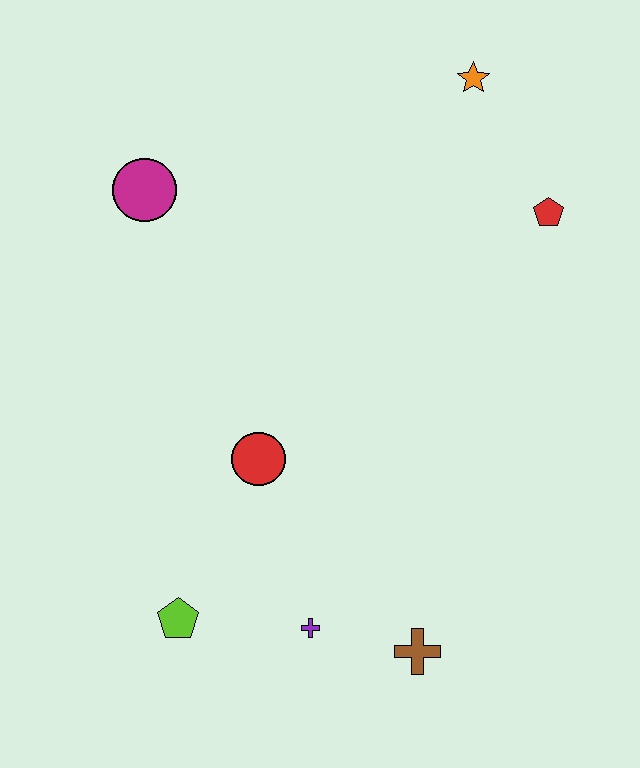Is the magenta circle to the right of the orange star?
No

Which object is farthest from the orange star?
The lime pentagon is farthest from the orange star.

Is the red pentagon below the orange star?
Yes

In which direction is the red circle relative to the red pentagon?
The red circle is to the left of the red pentagon.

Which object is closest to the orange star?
The red pentagon is closest to the orange star.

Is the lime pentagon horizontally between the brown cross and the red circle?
No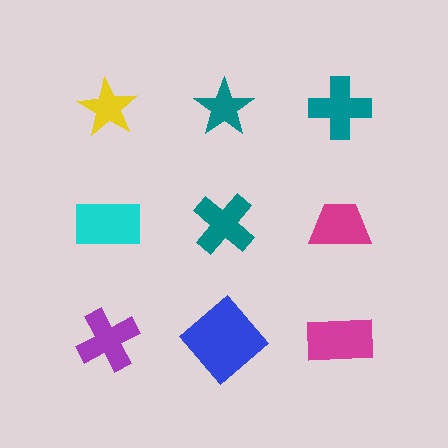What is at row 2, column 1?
A cyan rectangle.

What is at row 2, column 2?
A teal cross.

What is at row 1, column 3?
A teal cross.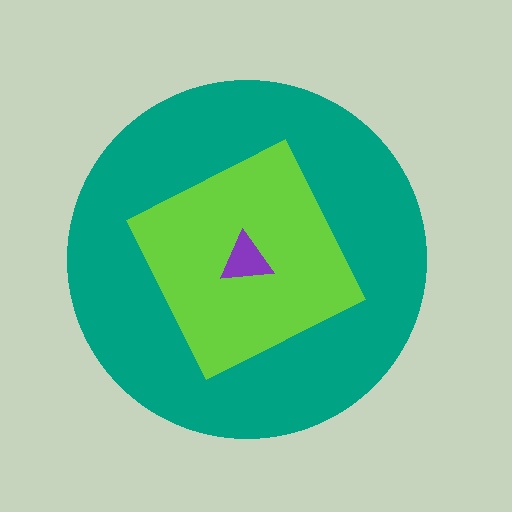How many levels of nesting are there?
3.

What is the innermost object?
The purple triangle.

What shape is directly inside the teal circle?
The lime diamond.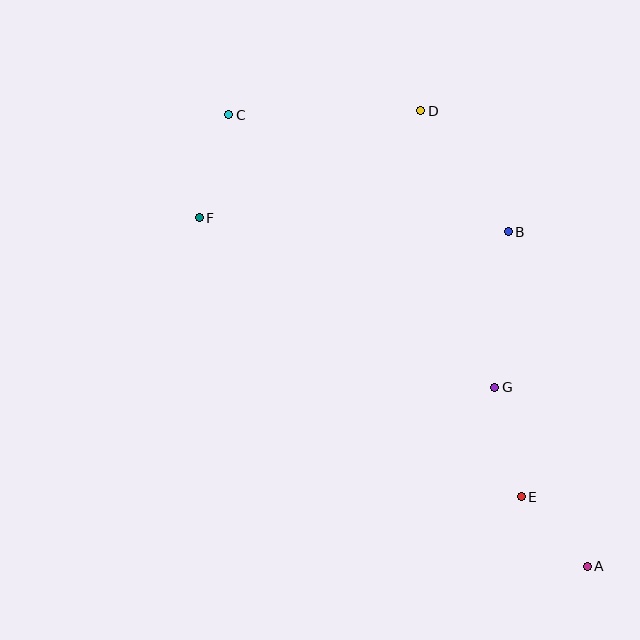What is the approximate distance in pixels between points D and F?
The distance between D and F is approximately 246 pixels.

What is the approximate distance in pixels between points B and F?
The distance between B and F is approximately 309 pixels.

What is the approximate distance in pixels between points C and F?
The distance between C and F is approximately 107 pixels.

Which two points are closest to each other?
Points A and E are closest to each other.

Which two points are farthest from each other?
Points A and C are farthest from each other.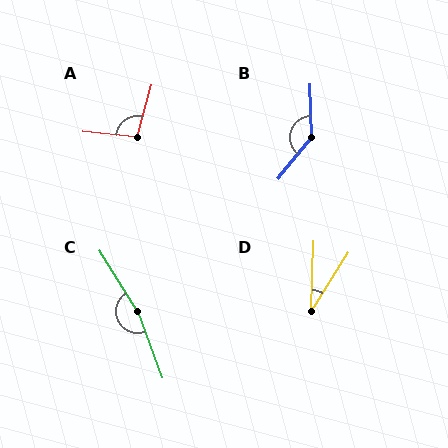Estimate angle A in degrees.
Approximately 100 degrees.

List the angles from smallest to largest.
D (30°), A (100°), B (139°), C (168°).